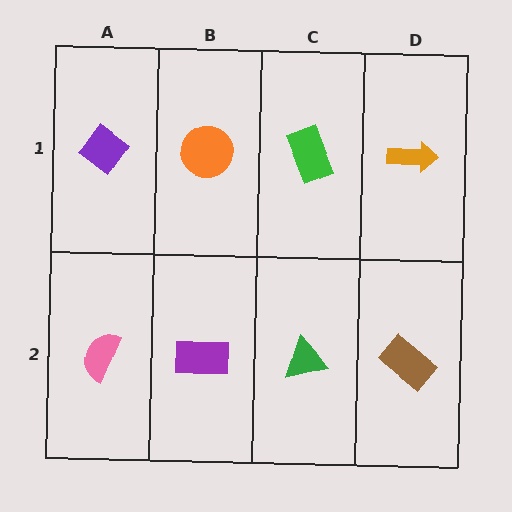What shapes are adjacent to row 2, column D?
An orange arrow (row 1, column D), a green triangle (row 2, column C).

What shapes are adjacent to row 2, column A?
A purple diamond (row 1, column A), a purple rectangle (row 2, column B).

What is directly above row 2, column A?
A purple diamond.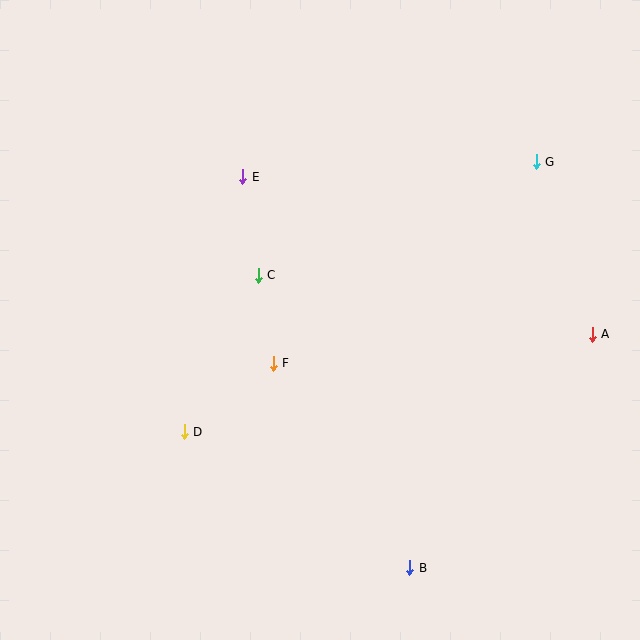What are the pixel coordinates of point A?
Point A is at (592, 334).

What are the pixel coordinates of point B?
Point B is at (410, 568).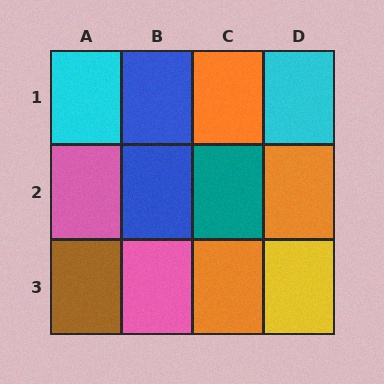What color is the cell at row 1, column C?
Orange.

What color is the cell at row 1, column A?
Cyan.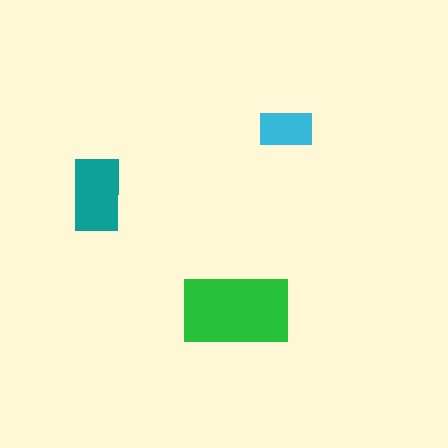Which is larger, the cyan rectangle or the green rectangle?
The green one.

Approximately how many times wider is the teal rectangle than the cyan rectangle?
About 1.5 times wider.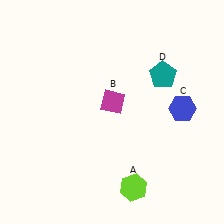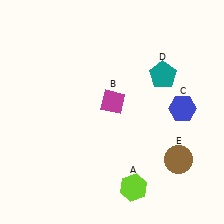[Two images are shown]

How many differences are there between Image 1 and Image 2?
There is 1 difference between the two images.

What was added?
A brown circle (E) was added in Image 2.